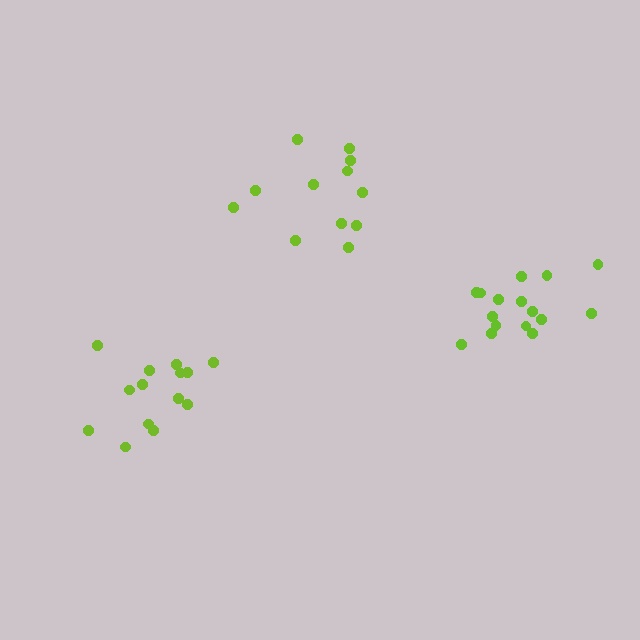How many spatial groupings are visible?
There are 3 spatial groupings.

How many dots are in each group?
Group 1: 12 dots, Group 2: 14 dots, Group 3: 16 dots (42 total).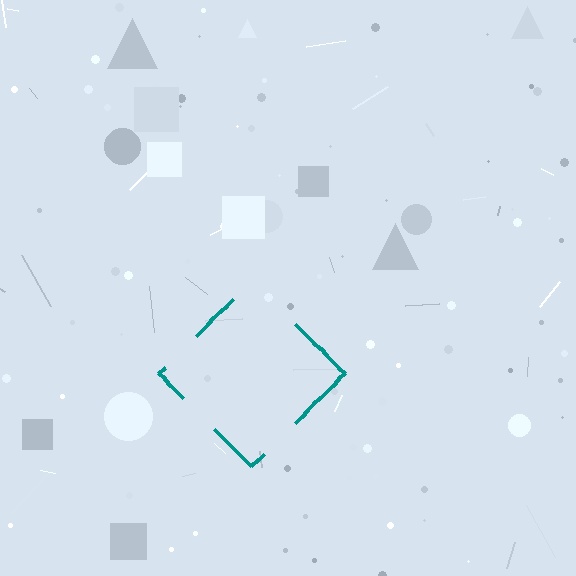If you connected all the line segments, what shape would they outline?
They would outline a diamond.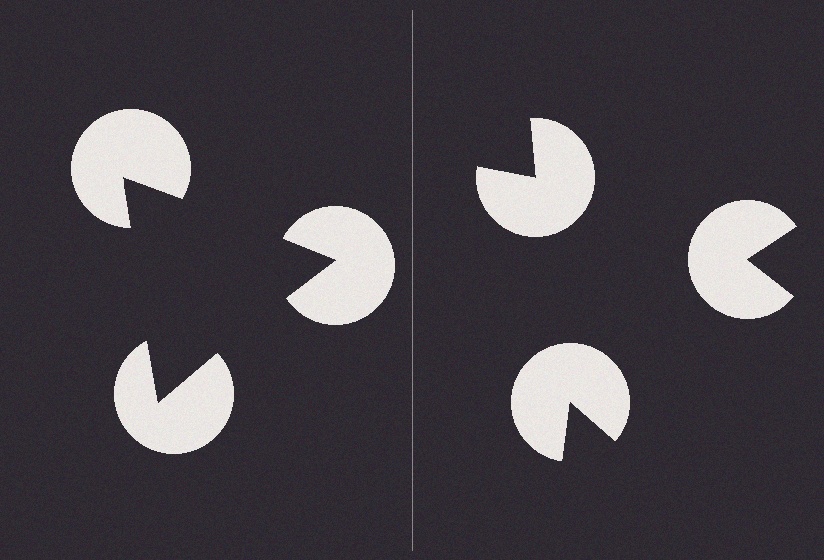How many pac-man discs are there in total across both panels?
6 — 3 on each side.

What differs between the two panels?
The pac-man discs are positioned identically on both sides; only the wedge orientations differ. On the left they align to a triangle; on the right they are misaligned.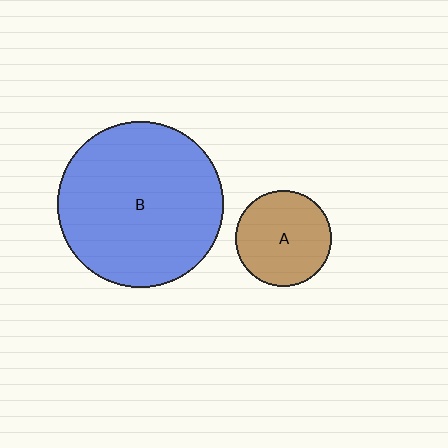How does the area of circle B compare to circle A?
Approximately 3.0 times.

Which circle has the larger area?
Circle B (blue).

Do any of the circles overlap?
No, none of the circles overlap.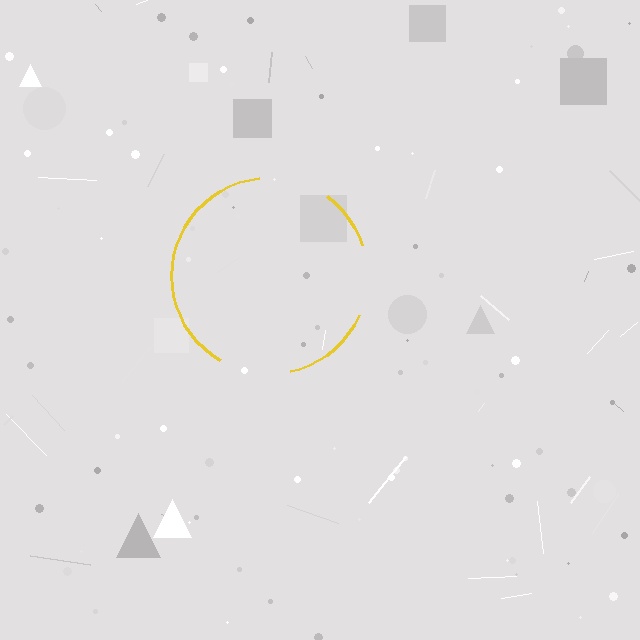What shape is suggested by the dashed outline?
The dashed outline suggests a circle.